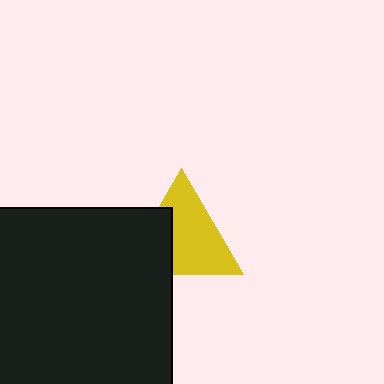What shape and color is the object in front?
The object in front is a black square.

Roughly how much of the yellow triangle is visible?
Most of it is visible (roughly 65%).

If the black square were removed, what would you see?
You would see the complete yellow triangle.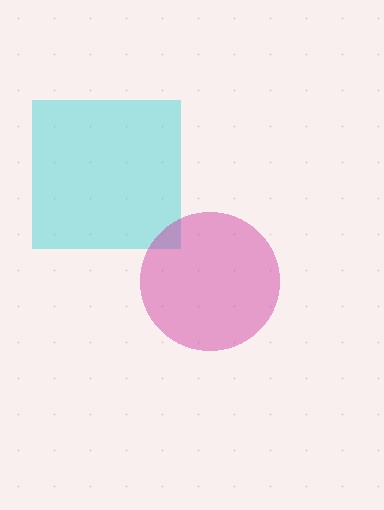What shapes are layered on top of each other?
The layered shapes are: a cyan square, a magenta circle.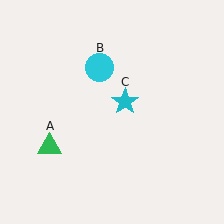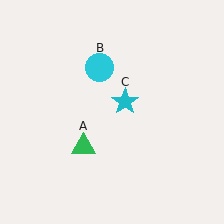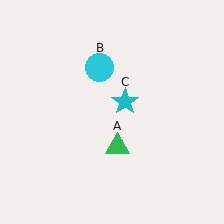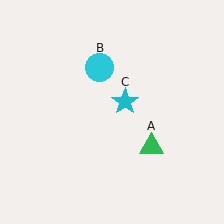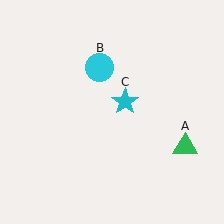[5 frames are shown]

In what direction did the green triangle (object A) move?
The green triangle (object A) moved right.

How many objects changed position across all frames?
1 object changed position: green triangle (object A).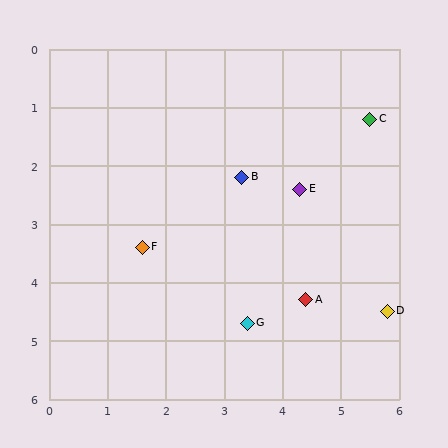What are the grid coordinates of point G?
Point G is at approximately (3.4, 4.7).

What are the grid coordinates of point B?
Point B is at approximately (3.3, 2.2).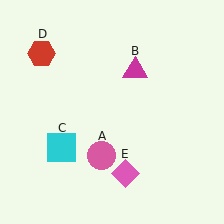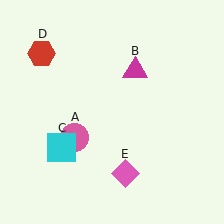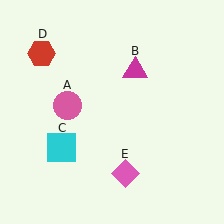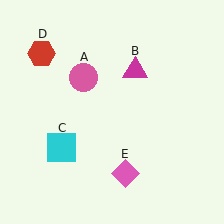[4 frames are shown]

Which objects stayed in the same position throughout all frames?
Magenta triangle (object B) and cyan square (object C) and red hexagon (object D) and pink diamond (object E) remained stationary.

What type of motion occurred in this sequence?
The pink circle (object A) rotated clockwise around the center of the scene.